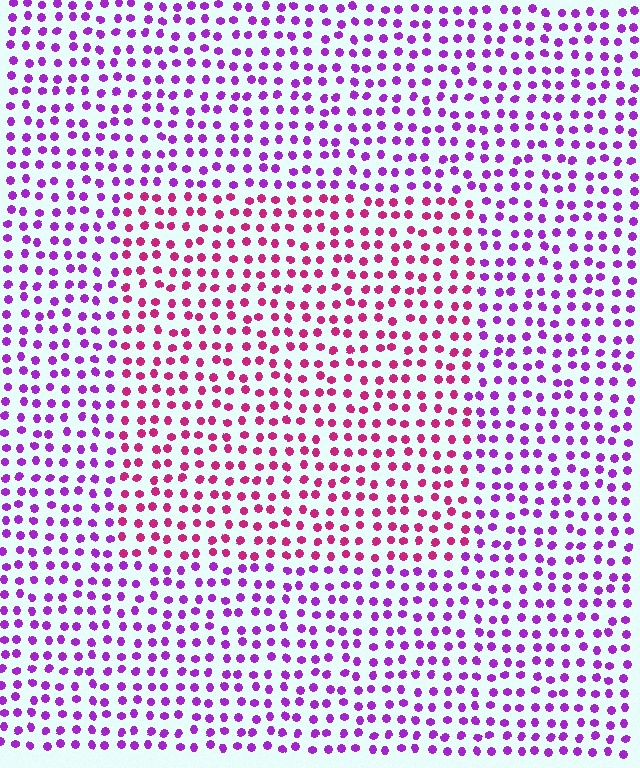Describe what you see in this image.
The image is filled with small purple elements in a uniform arrangement. A rectangle-shaped region is visible where the elements are tinted to a slightly different hue, forming a subtle color boundary.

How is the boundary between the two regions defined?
The boundary is defined purely by a slight shift in hue (about 41 degrees). Spacing, size, and orientation are identical on both sides.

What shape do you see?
I see a rectangle.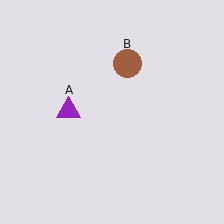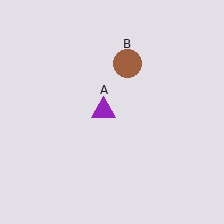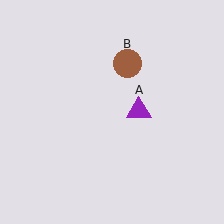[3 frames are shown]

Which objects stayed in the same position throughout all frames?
Brown circle (object B) remained stationary.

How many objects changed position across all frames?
1 object changed position: purple triangle (object A).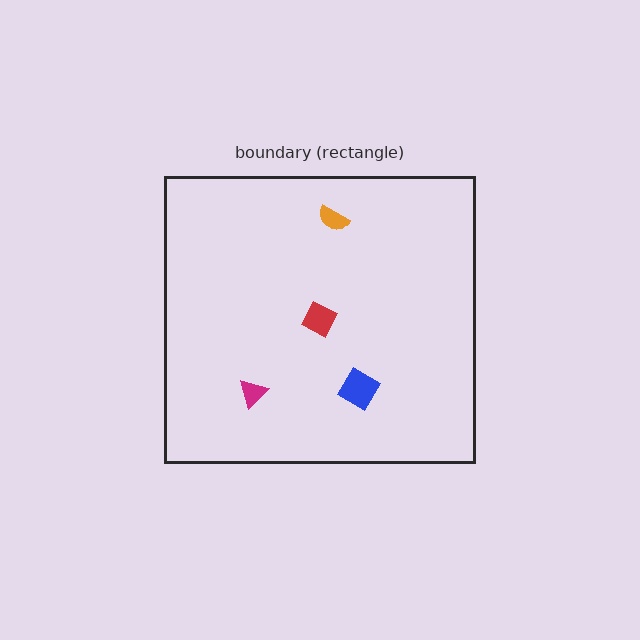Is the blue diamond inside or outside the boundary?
Inside.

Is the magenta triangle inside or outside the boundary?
Inside.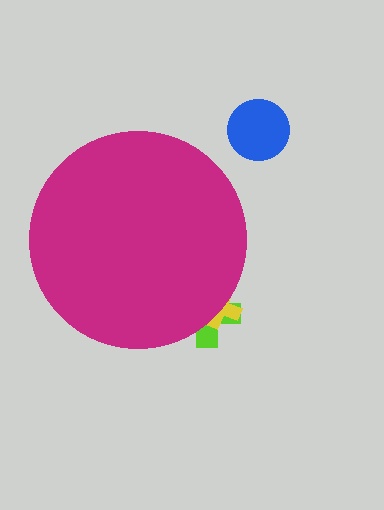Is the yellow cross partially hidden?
Yes, the yellow cross is partially hidden behind the magenta circle.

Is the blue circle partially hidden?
No, the blue circle is fully visible.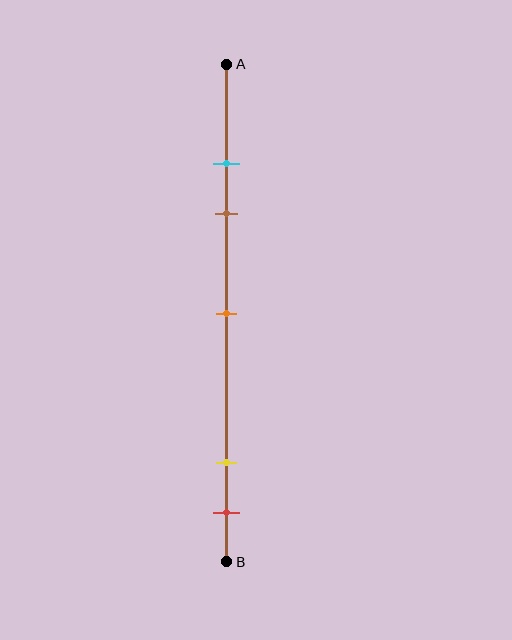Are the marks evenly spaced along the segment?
No, the marks are not evenly spaced.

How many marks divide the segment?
There are 5 marks dividing the segment.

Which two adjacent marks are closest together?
The cyan and brown marks are the closest adjacent pair.